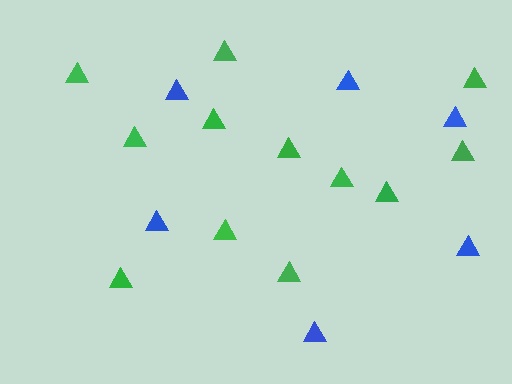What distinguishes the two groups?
There are 2 groups: one group of blue triangles (6) and one group of green triangles (12).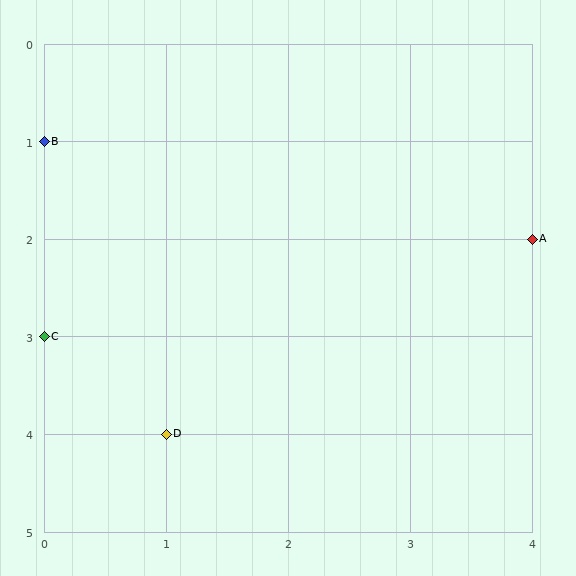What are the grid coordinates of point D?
Point D is at grid coordinates (1, 4).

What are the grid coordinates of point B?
Point B is at grid coordinates (0, 1).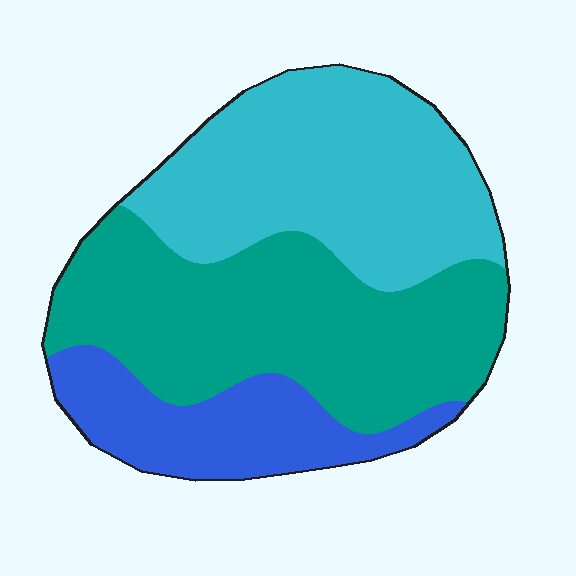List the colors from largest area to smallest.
From largest to smallest: teal, cyan, blue.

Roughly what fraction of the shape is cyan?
Cyan covers around 40% of the shape.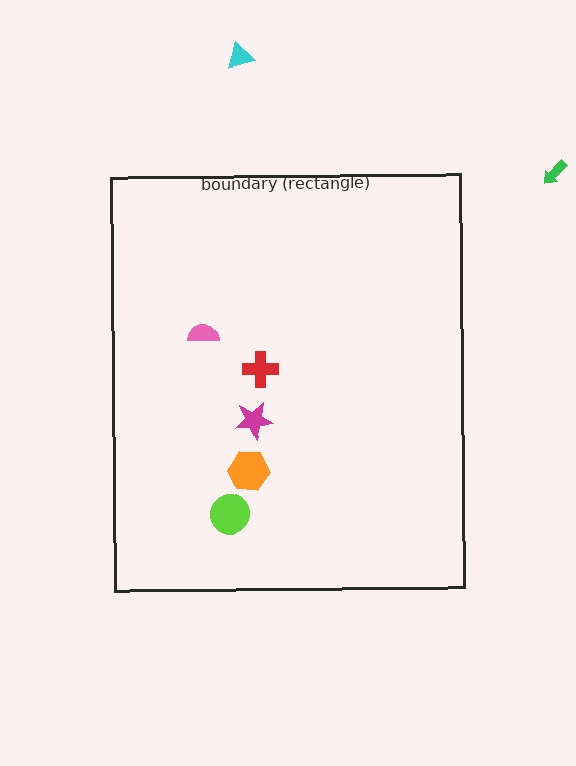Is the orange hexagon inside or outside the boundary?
Inside.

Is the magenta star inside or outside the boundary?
Inside.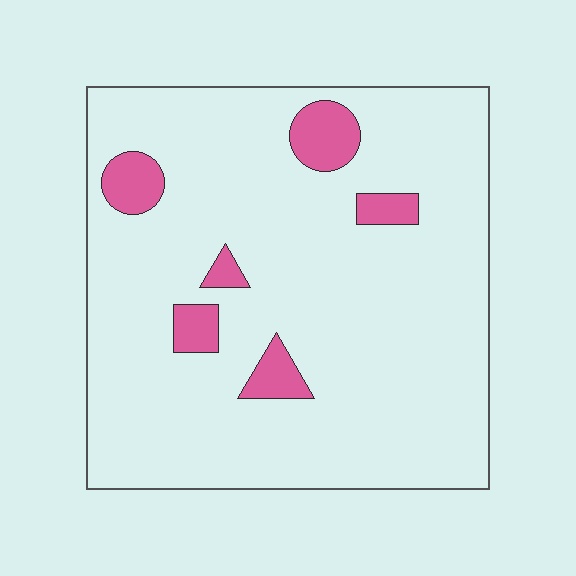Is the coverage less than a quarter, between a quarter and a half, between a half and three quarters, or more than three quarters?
Less than a quarter.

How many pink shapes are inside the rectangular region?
6.